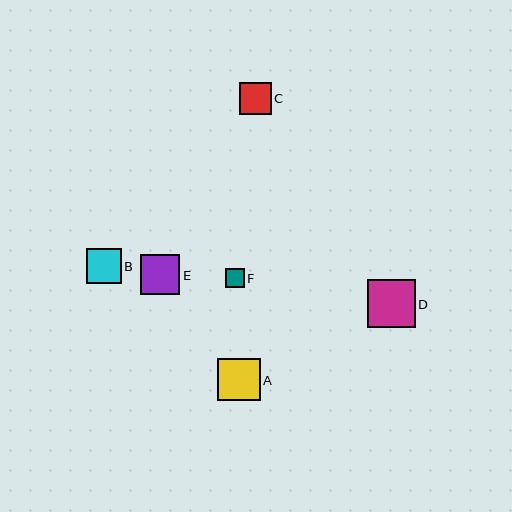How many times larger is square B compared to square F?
Square B is approximately 1.9 times the size of square F.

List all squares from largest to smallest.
From largest to smallest: D, A, E, B, C, F.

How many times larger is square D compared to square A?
Square D is approximately 1.1 times the size of square A.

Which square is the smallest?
Square F is the smallest with a size of approximately 19 pixels.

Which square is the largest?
Square D is the largest with a size of approximately 48 pixels.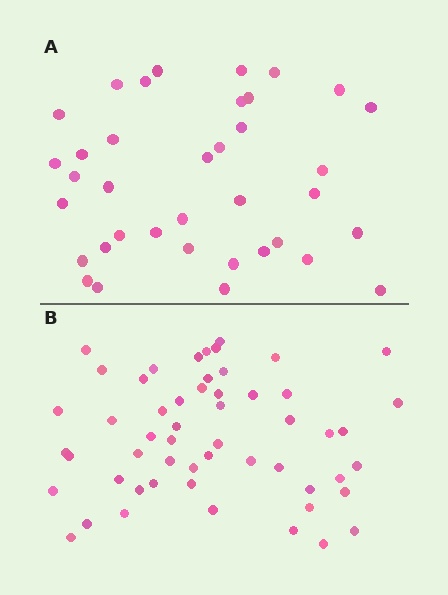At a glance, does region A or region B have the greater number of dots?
Region B (the bottom region) has more dots.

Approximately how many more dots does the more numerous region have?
Region B has approximately 15 more dots than region A.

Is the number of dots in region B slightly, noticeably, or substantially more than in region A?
Region B has substantially more. The ratio is roughly 1.5 to 1.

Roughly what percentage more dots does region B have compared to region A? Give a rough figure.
About 45% more.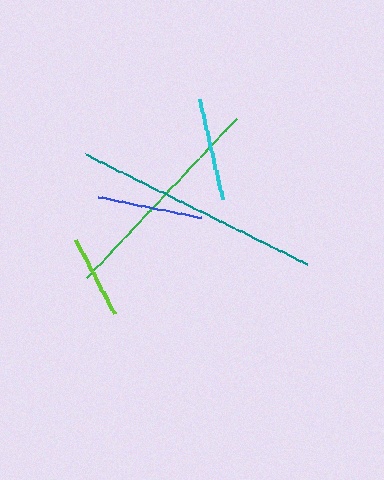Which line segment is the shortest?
The lime line is the shortest at approximately 84 pixels.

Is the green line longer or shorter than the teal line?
The teal line is longer than the green line.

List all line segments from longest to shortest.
From longest to shortest: teal, green, blue, cyan, lime.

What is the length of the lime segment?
The lime segment is approximately 84 pixels long.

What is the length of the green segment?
The green segment is approximately 219 pixels long.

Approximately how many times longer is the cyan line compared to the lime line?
The cyan line is approximately 1.2 times the length of the lime line.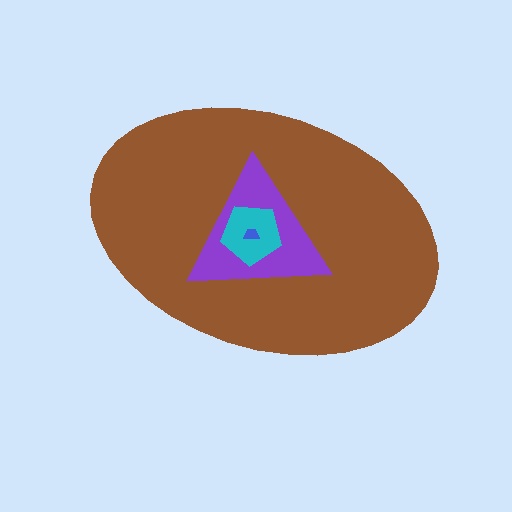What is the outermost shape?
The brown ellipse.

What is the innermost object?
The blue trapezoid.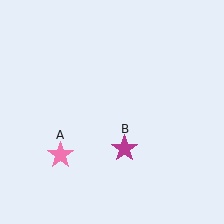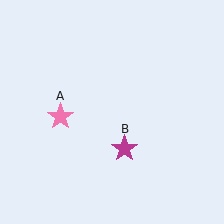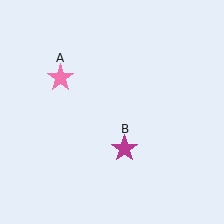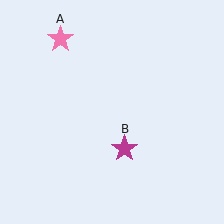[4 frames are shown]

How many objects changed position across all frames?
1 object changed position: pink star (object A).